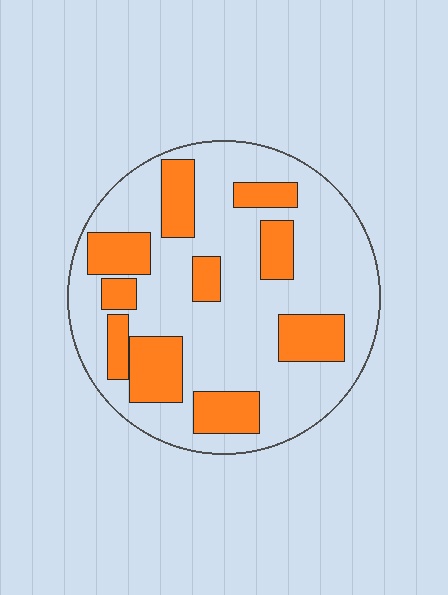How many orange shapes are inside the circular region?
10.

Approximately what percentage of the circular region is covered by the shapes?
Approximately 30%.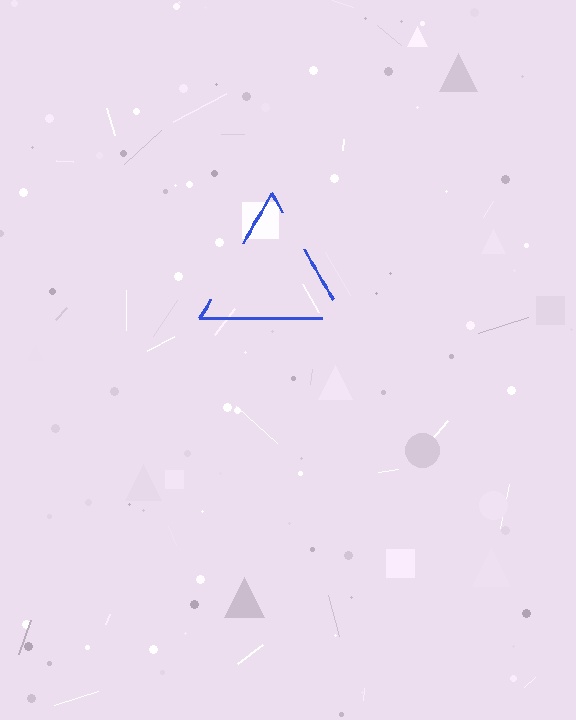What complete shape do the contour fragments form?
The contour fragments form a triangle.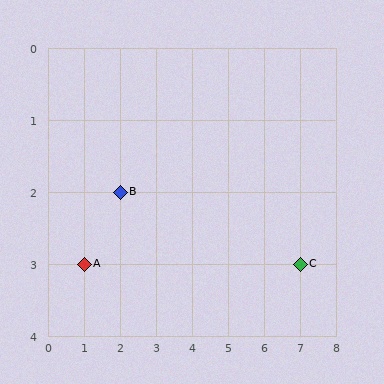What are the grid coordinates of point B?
Point B is at grid coordinates (2, 2).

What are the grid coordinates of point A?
Point A is at grid coordinates (1, 3).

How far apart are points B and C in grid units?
Points B and C are 5 columns and 1 row apart (about 5.1 grid units diagonally).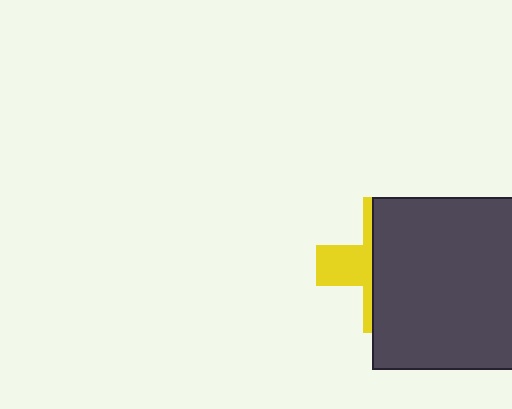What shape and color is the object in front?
The object in front is a dark gray square.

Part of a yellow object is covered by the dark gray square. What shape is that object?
It is a cross.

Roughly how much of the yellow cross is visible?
A small part of it is visible (roughly 32%).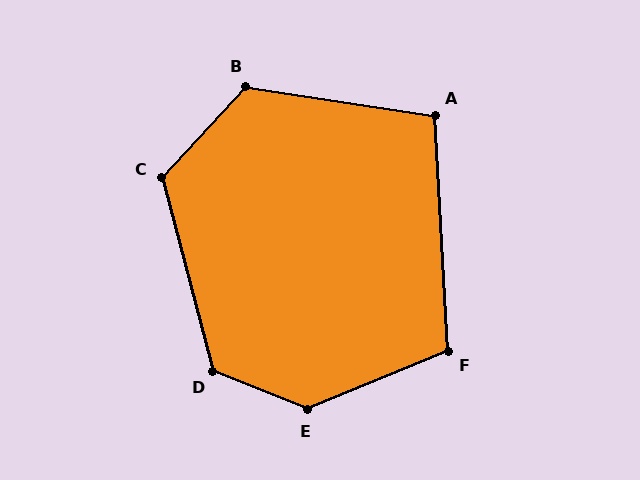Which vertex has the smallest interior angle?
A, at approximately 102 degrees.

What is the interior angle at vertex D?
Approximately 126 degrees (obtuse).